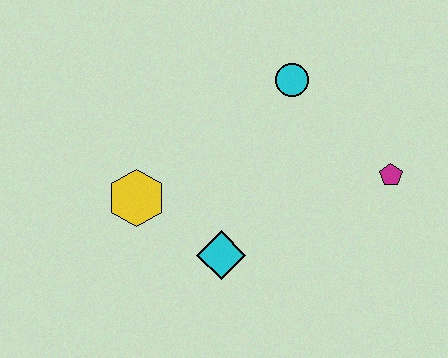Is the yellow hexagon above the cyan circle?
No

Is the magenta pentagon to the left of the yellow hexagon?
No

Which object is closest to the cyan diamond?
The yellow hexagon is closest to the cyan diamond.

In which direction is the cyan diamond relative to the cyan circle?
The cyan diamond is below the cyan circle.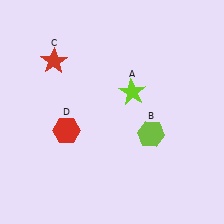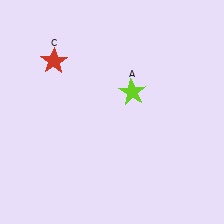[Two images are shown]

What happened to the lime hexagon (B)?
The lime hexagon (B) was removed in Image 2. It was in the bottom-right area of Image 1.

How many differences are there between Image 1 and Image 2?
There are 2 differences between the two images.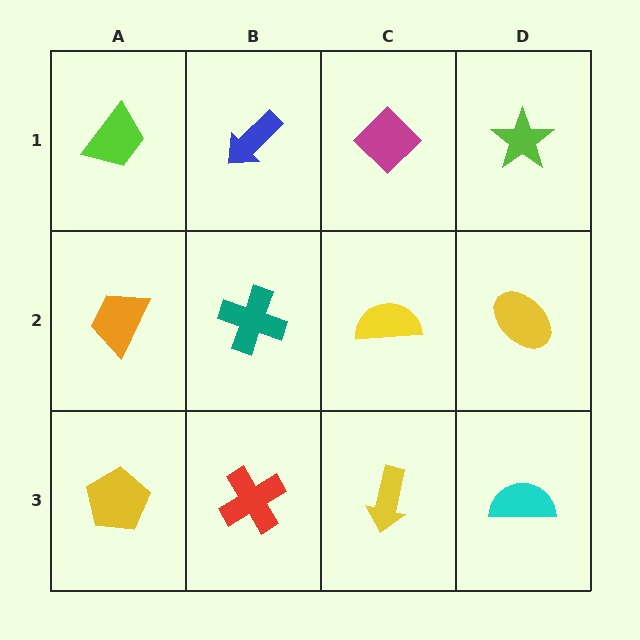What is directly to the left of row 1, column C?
A blue arrow.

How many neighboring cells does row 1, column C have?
3.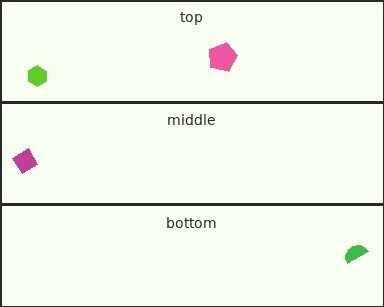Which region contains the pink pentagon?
The top region.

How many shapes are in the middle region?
1.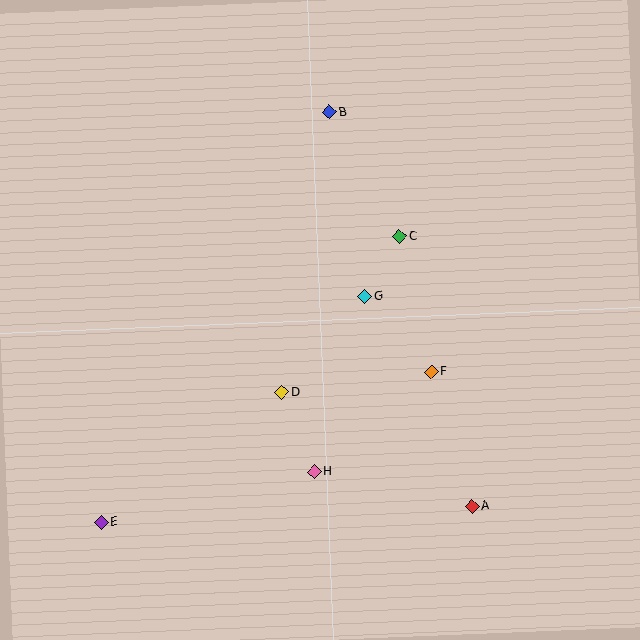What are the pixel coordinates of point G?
Point G is at (365, 297).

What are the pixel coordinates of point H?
Point H is at (315, 472).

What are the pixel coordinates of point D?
Point D is at (282, 392).